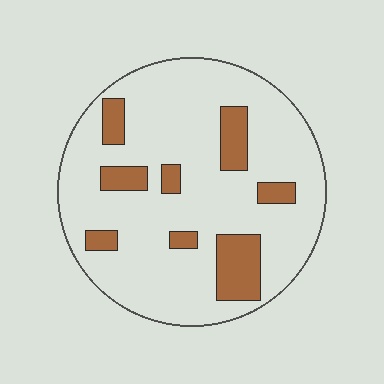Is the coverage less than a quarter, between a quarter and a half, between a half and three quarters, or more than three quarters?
Less than a quarter.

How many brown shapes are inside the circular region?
8.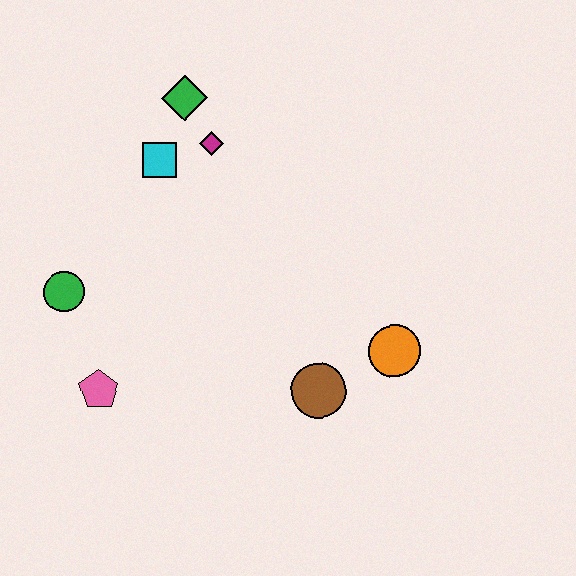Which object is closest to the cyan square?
The magenta diamond is closest to the cyan square.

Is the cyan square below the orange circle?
No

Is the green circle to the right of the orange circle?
No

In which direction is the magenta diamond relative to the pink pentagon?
The magenta diamond is above the pink pentagon.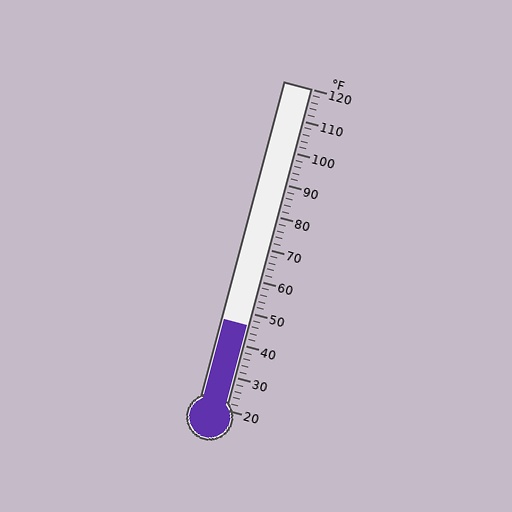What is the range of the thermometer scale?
The thermometer scale ranges from 20°F to 120°F.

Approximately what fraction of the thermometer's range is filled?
The thermometer is filled to approximately 25% of its range.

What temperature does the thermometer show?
The thermometer shows approximately 46°F.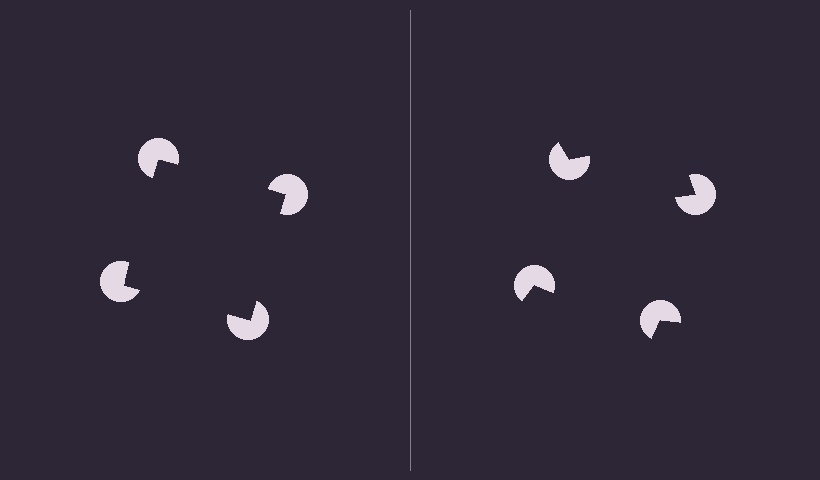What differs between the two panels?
The pac-man discs are positioned identically on both sides; only the wedge orientations differ. On the left they align to a square; on the right they are misaligned.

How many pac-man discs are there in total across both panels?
8 — 4 on each side.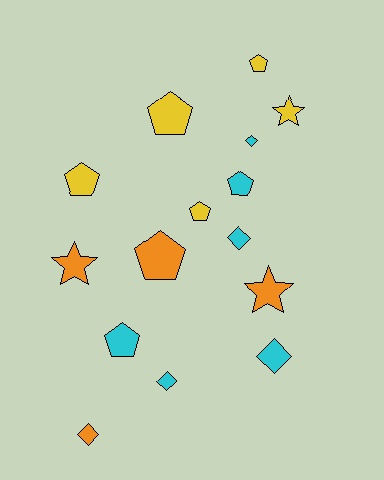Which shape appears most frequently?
Pentagon, with 7 objects.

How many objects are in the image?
There are 15 objects.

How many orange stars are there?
There are 2 orange stars.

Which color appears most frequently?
Cyan, with 6 objects.